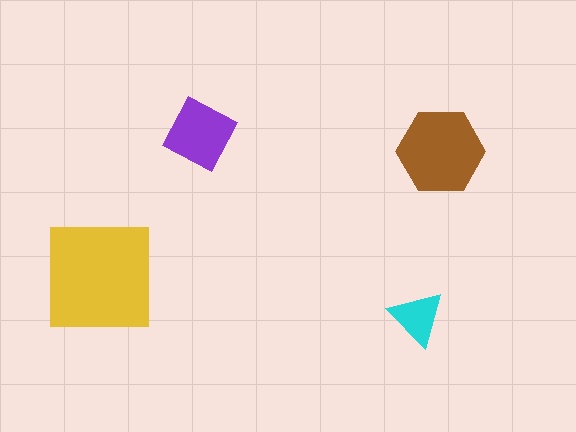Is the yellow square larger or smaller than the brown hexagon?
Larger.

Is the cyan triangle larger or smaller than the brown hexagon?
Smaller.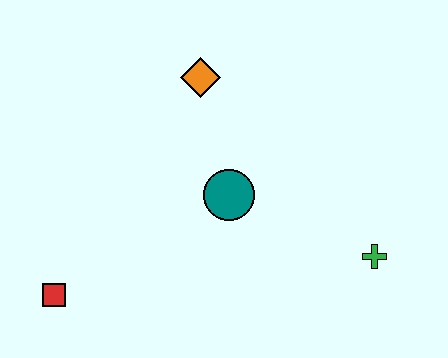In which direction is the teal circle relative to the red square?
The teal circle is to the right of the red square.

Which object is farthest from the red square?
The green cross is farthest from the red square.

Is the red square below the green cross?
Yes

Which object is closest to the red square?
The teal circle is closest to the red square.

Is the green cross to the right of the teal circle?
Yes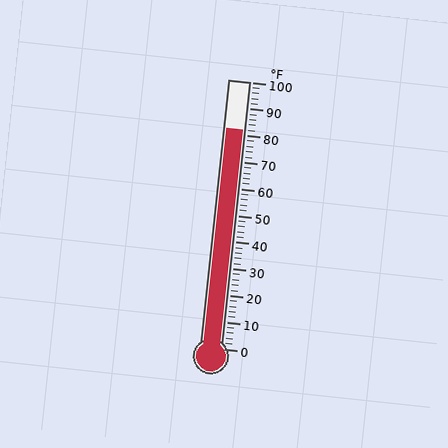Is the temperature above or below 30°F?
The temperature is above 30°F.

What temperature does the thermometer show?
The thermometer shows approximately 82°F.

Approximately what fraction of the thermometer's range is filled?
The thermometer is filled to approximately 80% of its range.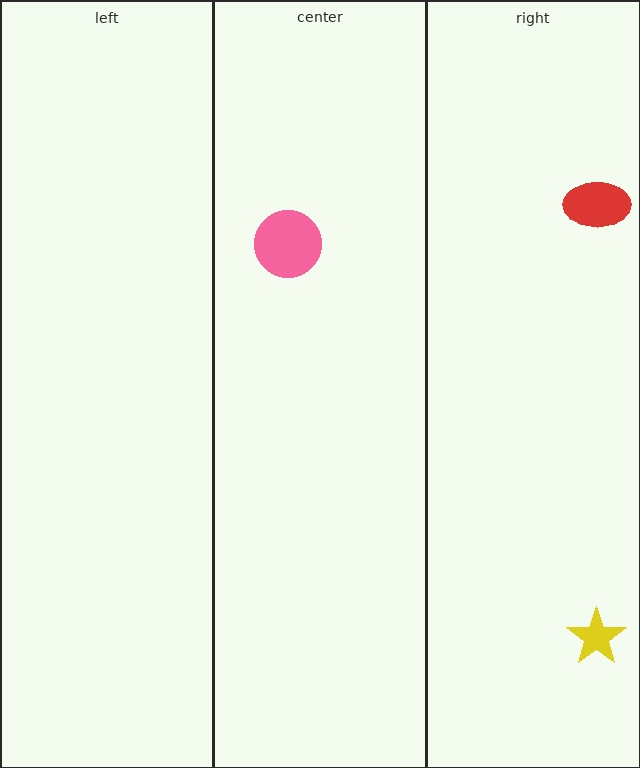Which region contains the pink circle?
The center region.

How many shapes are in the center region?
1.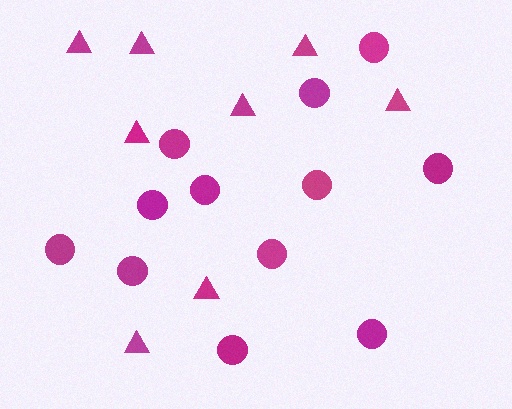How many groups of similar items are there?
There are 2 groups: one group of triangles (8) and one group of circles (12).